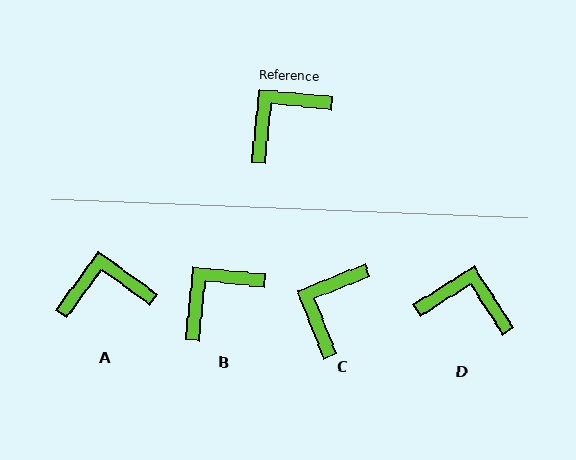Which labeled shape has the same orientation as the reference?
B.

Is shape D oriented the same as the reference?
No, it is off by about 52 degrees.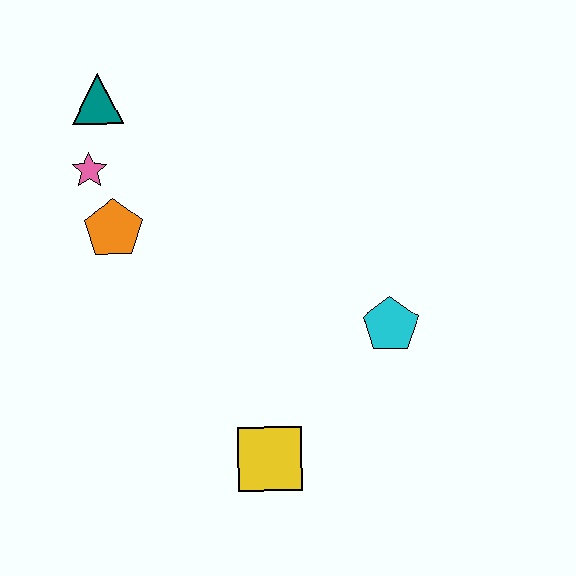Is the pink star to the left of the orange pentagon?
Yes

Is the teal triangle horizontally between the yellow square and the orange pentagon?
No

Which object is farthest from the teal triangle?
The yellow square is farthest from the teal triangle.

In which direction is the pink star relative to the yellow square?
The pink star is above the yellow square.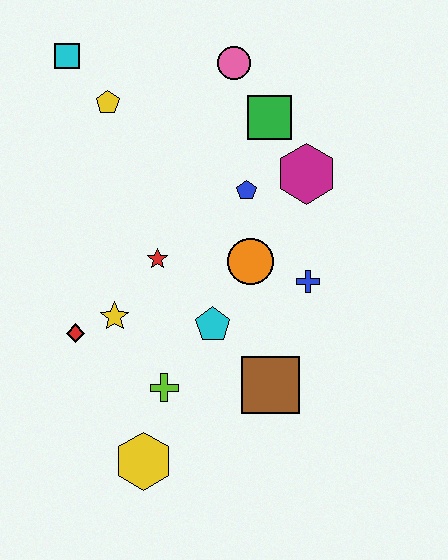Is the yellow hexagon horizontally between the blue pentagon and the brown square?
No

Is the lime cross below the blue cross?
Yes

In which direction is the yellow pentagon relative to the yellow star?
The yellow pentagon is above the yellow star.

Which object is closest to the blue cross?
The orange circle is closest to the blue cross.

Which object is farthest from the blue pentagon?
The yellow hexagon is farthest from the blue pentagon.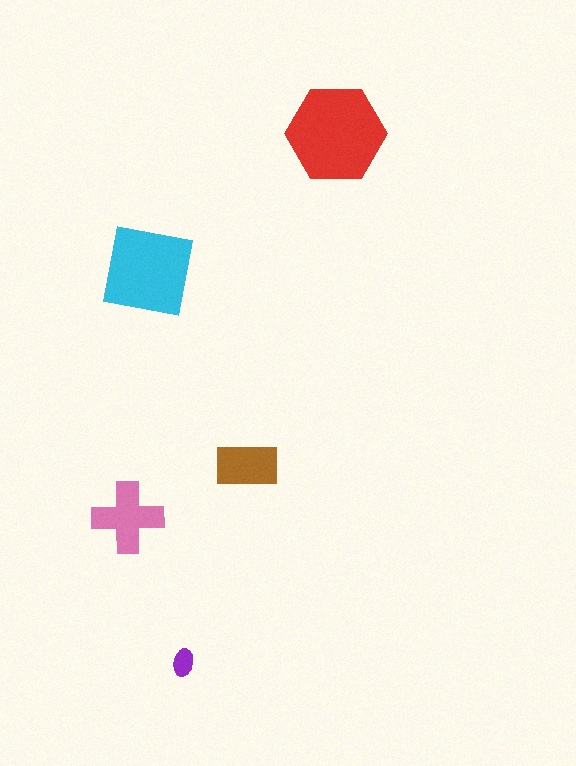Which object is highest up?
The red hexagon is topmost.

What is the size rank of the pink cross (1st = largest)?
3rd.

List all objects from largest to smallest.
The red hexagon, the cyan square, the pink cross, the brown rectangle, the purple ellipse.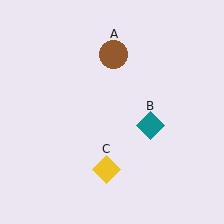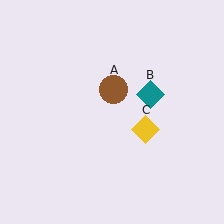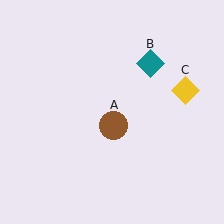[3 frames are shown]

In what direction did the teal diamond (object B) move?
The teal diamond (object B) moved up.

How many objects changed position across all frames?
3 objects changed position: brown circle (object A), teal diamond (object B), yellow diamond (object C).